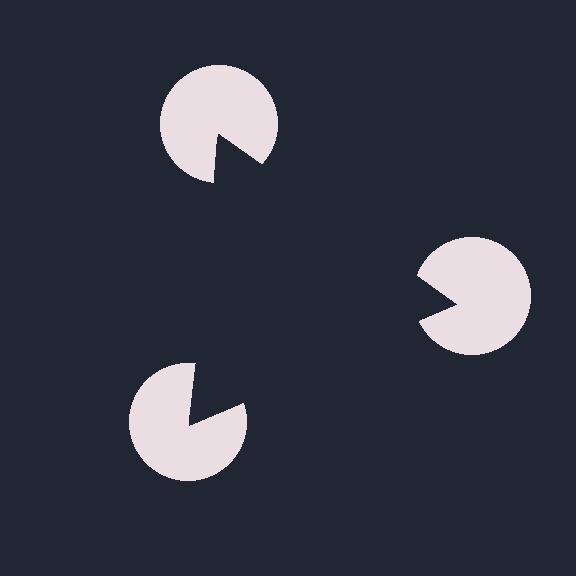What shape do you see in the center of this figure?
An illusory triangle — its edges are inferred from the aligned wedge cuts in the pac-man discs, not physically drawn.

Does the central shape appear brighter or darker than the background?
It typically appears slightly darker than the background, even though no actual brightness change is drawn.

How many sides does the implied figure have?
3 sides.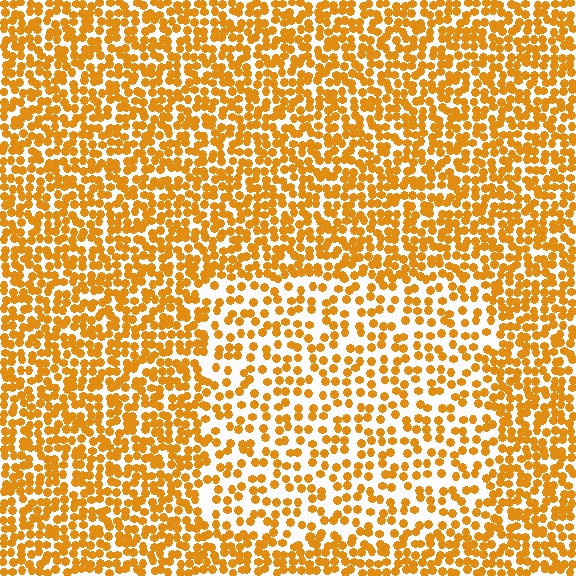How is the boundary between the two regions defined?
The boundary is defined by a change in element density (approximately 1.8x ratio). All elements are the same color, size, and shape.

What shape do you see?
I see a rectangle.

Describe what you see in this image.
The image contains small orange elements arranged at two different densities. A rectangle-shaped region is visible where the elements are less densely packed than the surrounding area.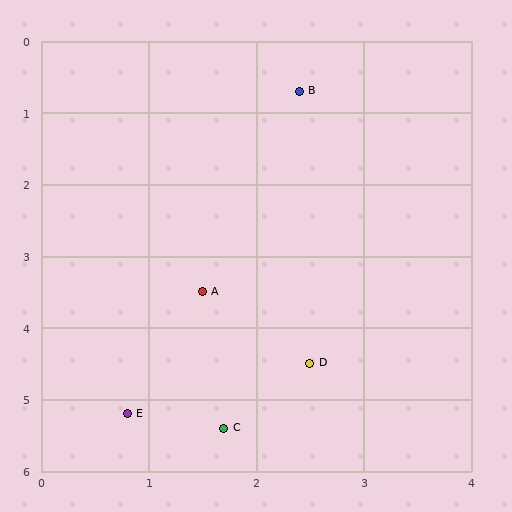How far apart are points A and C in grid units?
Points A and C are about 1.9 grid units apart.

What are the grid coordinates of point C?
Point C is at approximately (1.7, 5.4).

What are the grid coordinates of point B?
Point B is at approximately (2.4, 0.7).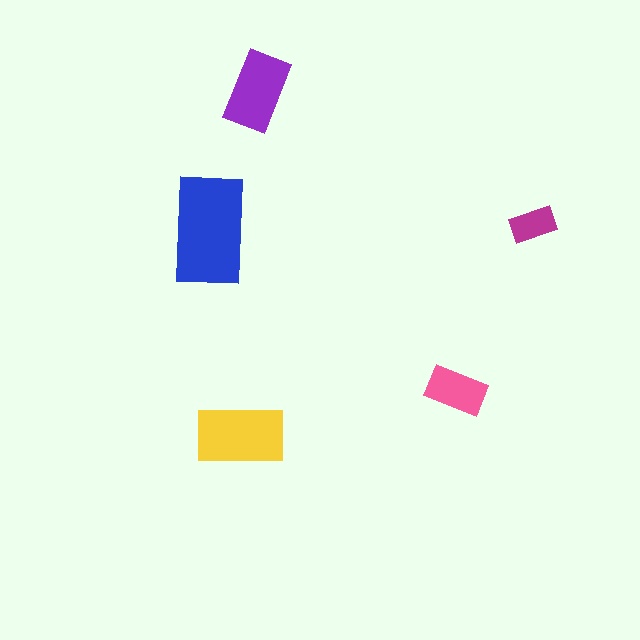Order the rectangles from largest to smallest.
the blue one, the yellow one, the purple one, the pink one, the magenta one.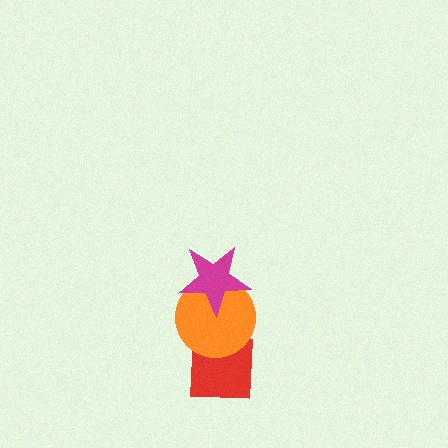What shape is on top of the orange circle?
The magenta star is on top of the orange circle.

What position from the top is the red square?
The red square is 3rd from the top.